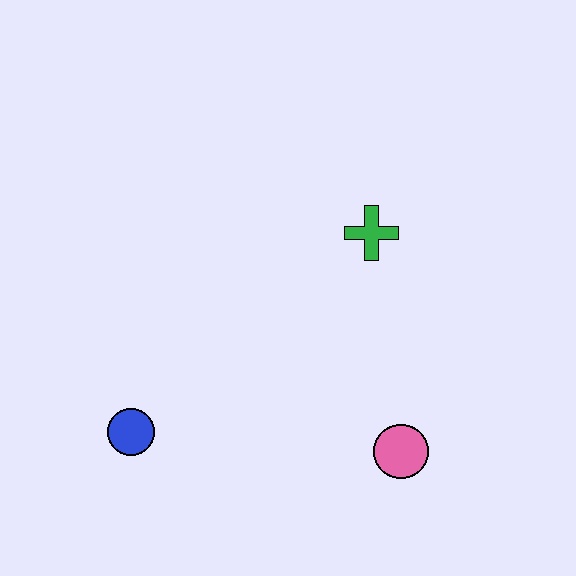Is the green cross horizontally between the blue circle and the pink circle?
Yes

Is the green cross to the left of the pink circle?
Yes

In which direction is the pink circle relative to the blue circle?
The pink circle is to the right of the blue circle.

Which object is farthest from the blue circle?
The green cross is farthest from the blue circle.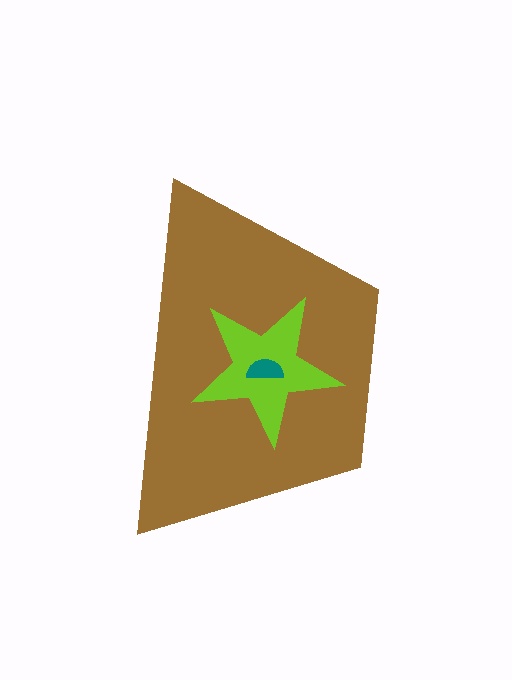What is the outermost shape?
The brown trapezoid.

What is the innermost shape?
The teal semicircle.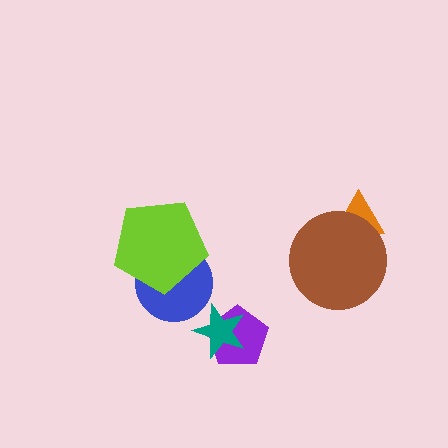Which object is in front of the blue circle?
The lime pentagon is in front of the blue circle.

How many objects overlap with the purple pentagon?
1 object overlaps with the purple pentagon.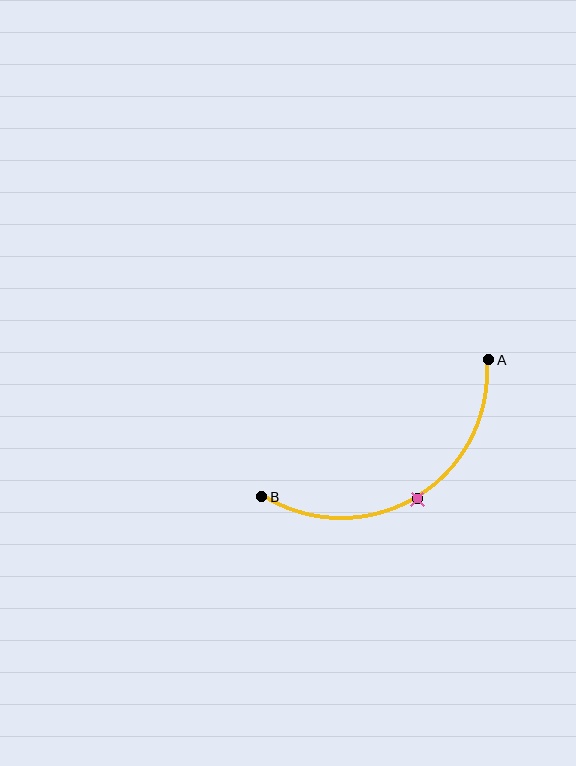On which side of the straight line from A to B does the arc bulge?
The arc bulges below the straight line connecting A and B.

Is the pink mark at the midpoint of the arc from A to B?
Yes. The pink mark lies on the arc at equal arc-length from both A and B — it is the arc midpoint.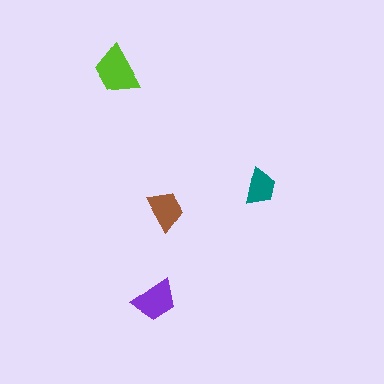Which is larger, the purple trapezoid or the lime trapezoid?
The lime one.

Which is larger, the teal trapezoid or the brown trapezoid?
The brown one.